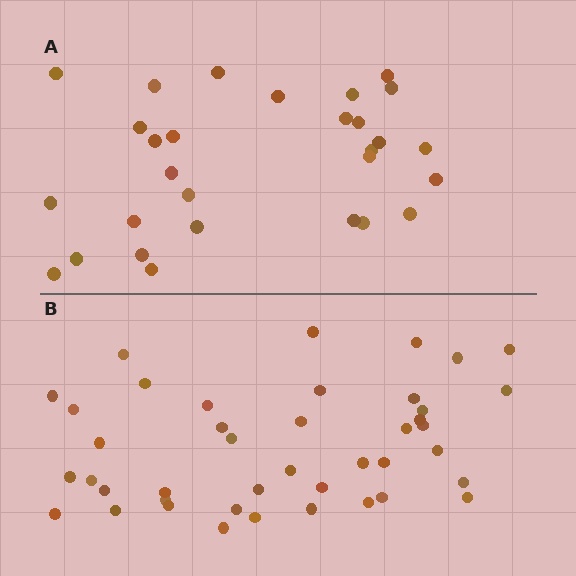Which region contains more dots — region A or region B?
Region B (the bottom region) has more dots.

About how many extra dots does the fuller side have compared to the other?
Region B has approximately 15 more dots than region A.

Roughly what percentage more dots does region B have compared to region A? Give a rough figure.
About 45% more.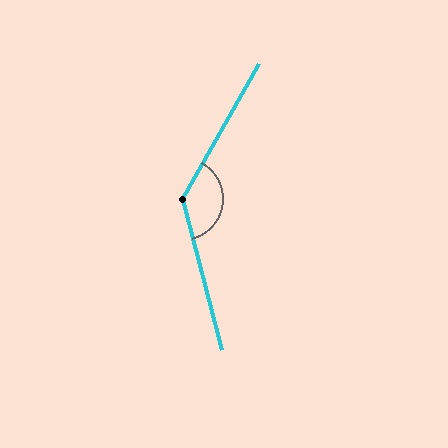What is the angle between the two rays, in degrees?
Approximately 136 degrees.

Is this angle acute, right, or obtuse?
It is obtuse.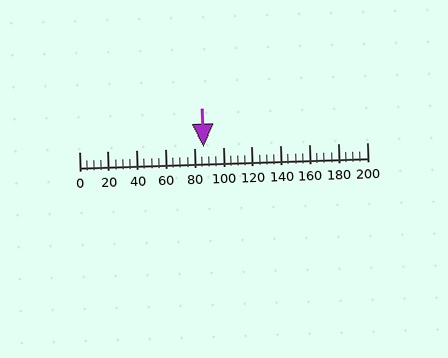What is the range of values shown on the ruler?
The ruler shows values from 0 to 200.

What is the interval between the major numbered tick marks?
The major tick marks are spaced 20 units apart.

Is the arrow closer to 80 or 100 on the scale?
The arrow is closer to 80.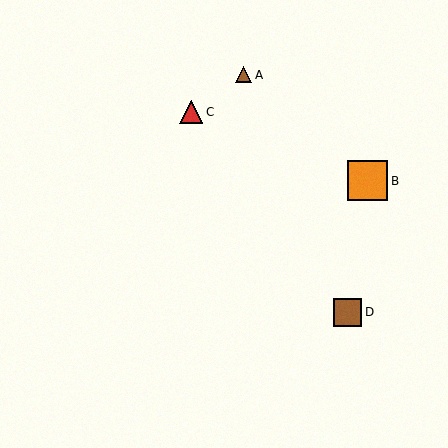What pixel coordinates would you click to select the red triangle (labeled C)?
Click at (191, 112) to select the red triangle C.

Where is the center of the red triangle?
The center of the red triangle is at (191, 112).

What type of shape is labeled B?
Shape B is an orange square.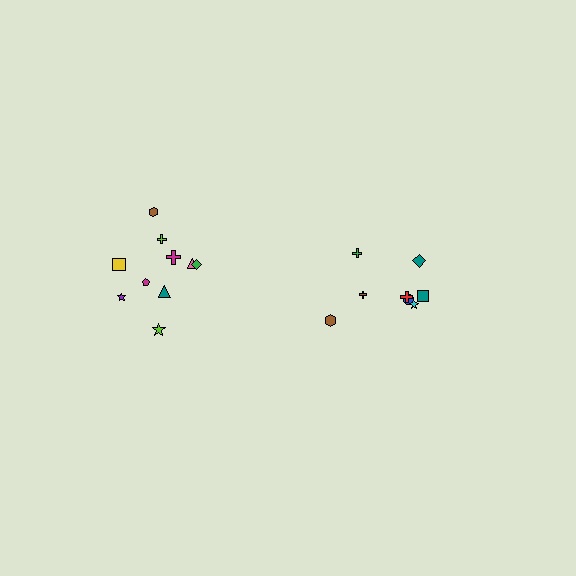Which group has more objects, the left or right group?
The left group.